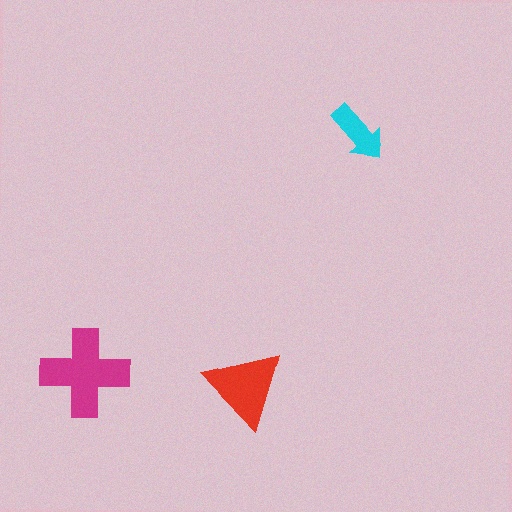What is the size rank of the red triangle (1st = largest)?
2nd.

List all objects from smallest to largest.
The cyan arrow, the red triangle, the magenta cross.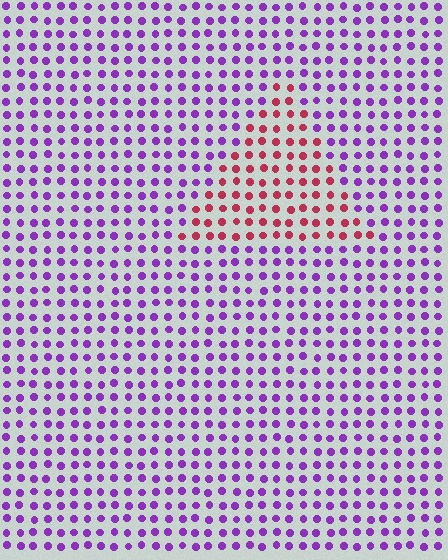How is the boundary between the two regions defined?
The boundary is defined purely by a slight shift in hue (about 63 degrees). Spacing, size, and orientation are identical on both sides.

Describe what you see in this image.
The image is filled with small purple elements in a uniform arrangement. A triangle-shaped region is visible where the elements are tinted to a slightly different hue, forming a subtle color boundary.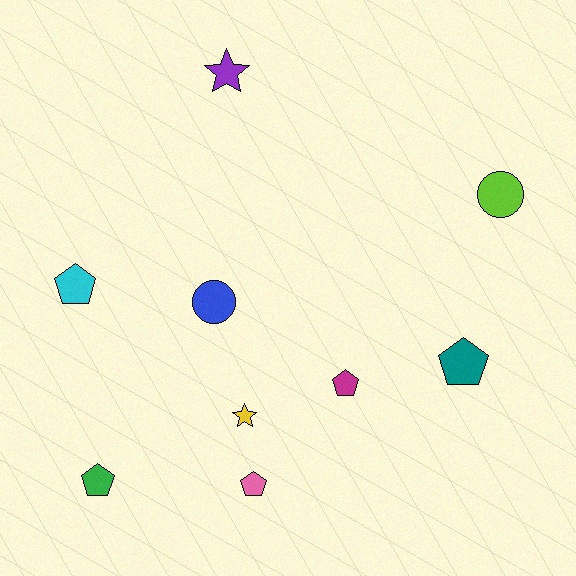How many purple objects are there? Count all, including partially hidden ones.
There is 1 purple object.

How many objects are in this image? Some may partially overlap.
There are 9 objects.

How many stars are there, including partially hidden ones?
There are 2 stars.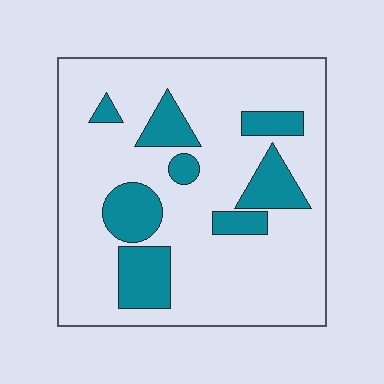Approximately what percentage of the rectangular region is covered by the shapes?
Approximately 20%.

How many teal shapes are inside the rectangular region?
8.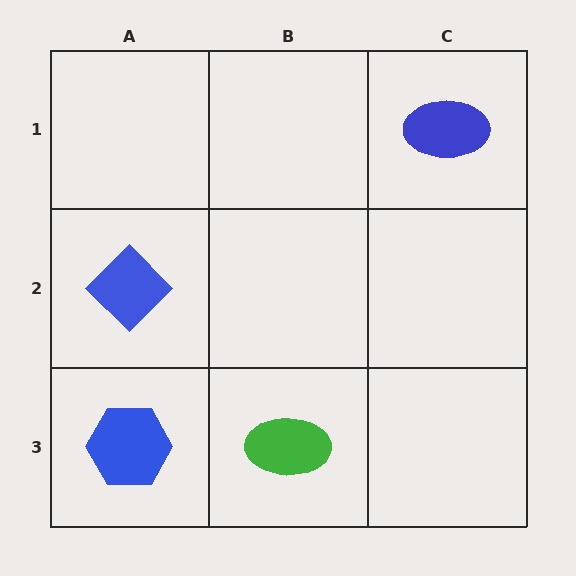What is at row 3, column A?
A blue hexagon.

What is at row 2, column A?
A blue diamond.